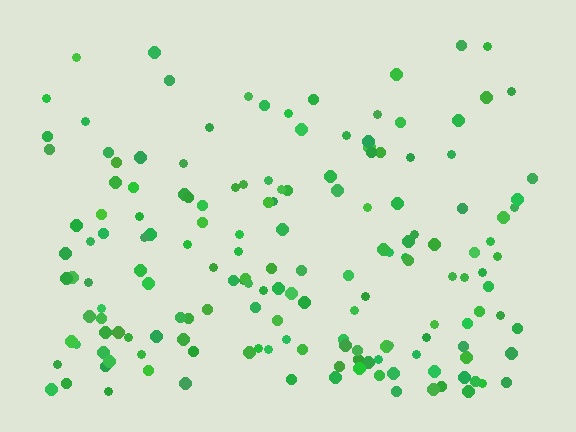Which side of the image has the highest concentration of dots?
The bottom.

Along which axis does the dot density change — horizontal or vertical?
Vertical.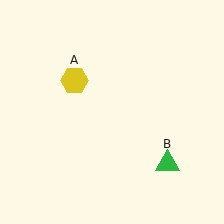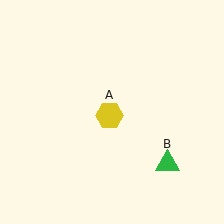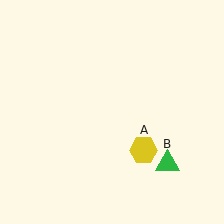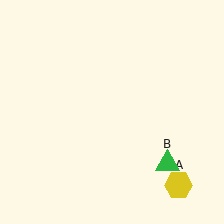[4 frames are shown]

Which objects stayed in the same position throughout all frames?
Green triangle (object B) remained stationary.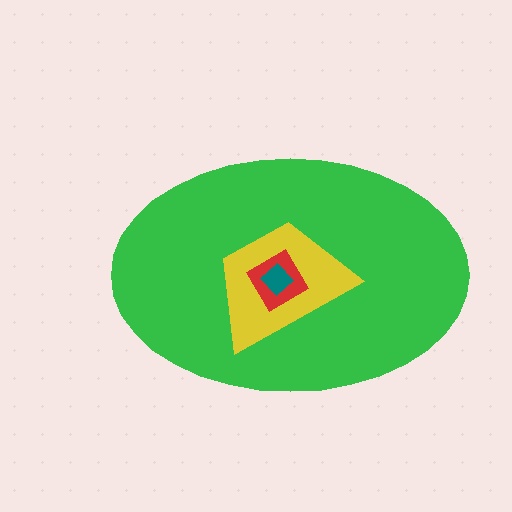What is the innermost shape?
The teal diamond.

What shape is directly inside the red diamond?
The teal diamond.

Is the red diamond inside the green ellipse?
Yes.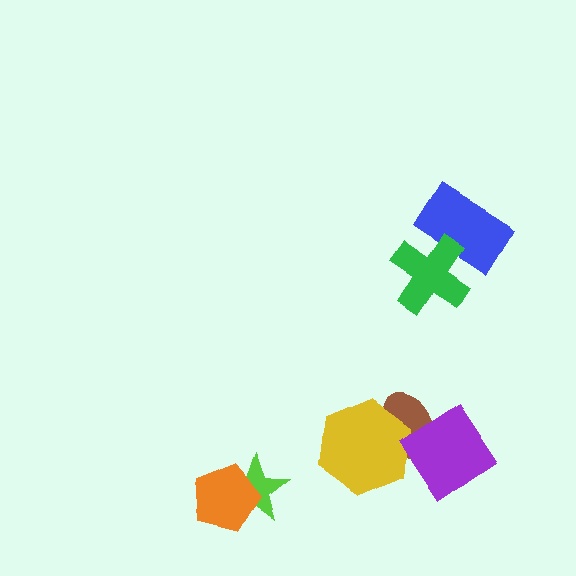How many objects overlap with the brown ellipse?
2 objects overlap with the brown ellipse.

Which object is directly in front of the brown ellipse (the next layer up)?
The yellow hexagon is directly in front of the brown ellipse.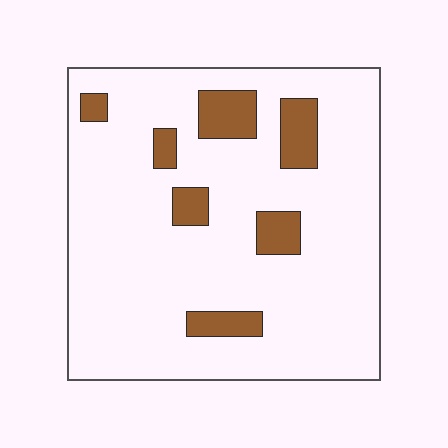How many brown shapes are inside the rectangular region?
7.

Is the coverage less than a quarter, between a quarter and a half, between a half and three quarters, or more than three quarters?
Less than a quarter.